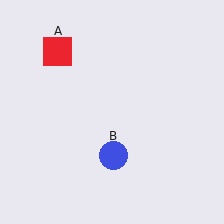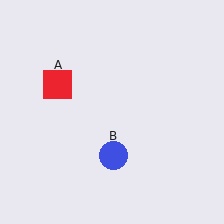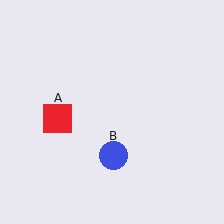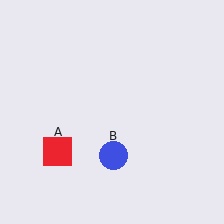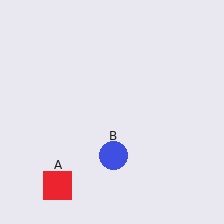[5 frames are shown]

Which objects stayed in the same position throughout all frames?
Blue circle (object B) remained stationary.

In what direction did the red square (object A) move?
The red square (object A) moved down.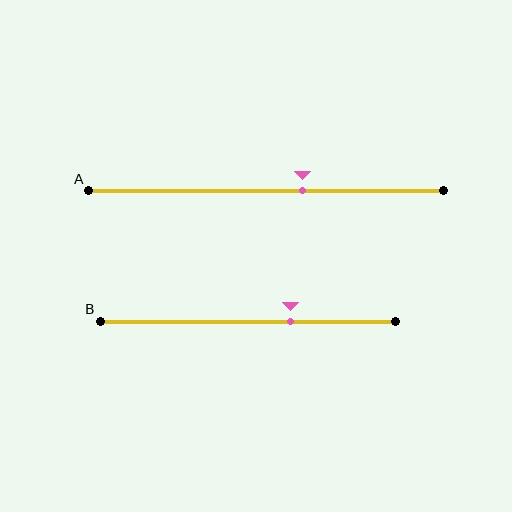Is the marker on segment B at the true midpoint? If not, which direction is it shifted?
No, the marker on segment B is shifted to the right by about 14% of the segment length.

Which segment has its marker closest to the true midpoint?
Segment A has its marker closest to the true midpoint.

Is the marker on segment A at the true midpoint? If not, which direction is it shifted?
No, the marker on segment A is shifted to the right by about 10% of the segment length.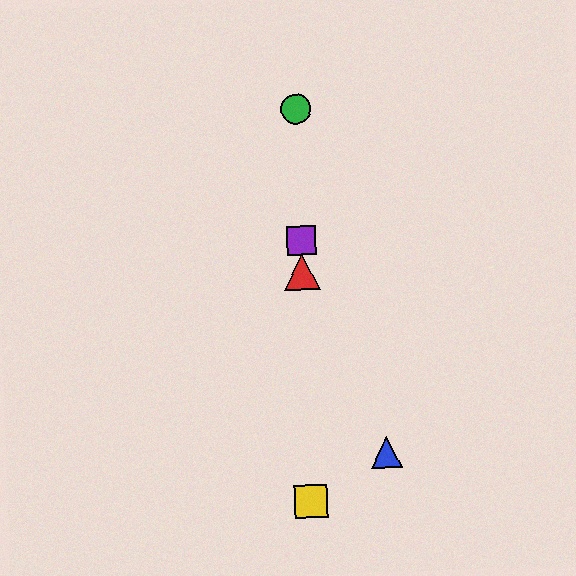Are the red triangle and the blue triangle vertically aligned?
No, the red triangle is at x≈302 and the blue triangle is at x≈387.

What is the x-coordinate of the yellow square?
The yellow square is at x≈311.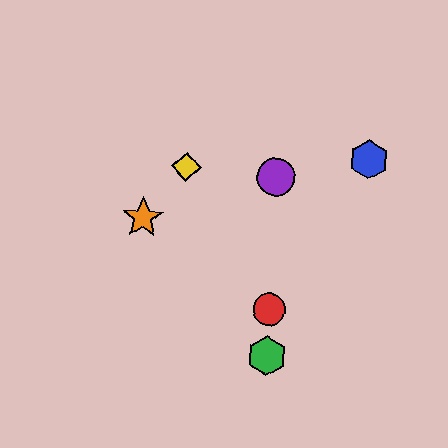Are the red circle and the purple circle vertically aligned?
Yes, both are at x≈269.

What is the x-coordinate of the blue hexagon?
The blue hexagon is at x≈369.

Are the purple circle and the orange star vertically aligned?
No, the purple circle is at x≈276 and the orange star is at x≈143.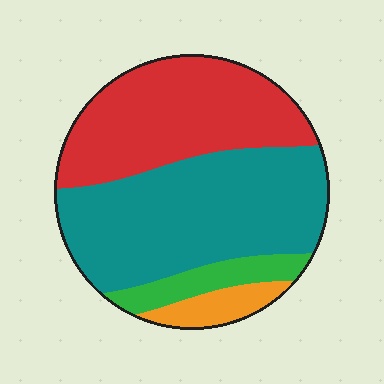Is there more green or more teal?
Teal.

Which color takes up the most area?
Teal, at roughly 45%.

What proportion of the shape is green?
Green covers 9% of the shape.